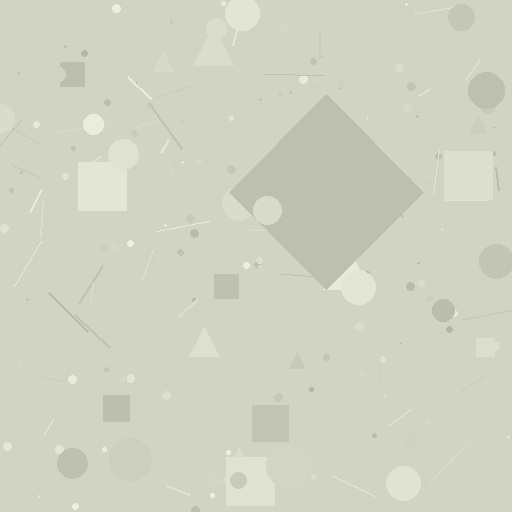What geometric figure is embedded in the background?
A diamond is embedded in the background.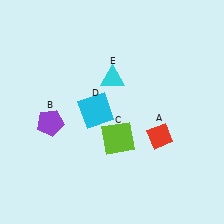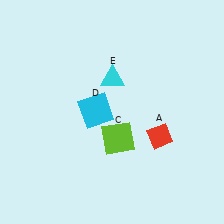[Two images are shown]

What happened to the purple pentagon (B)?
The purple pentagon (B) was removed in Image 2. It was in the bottom-left area of Image 1.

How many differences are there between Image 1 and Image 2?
There is 1 difference between the two images.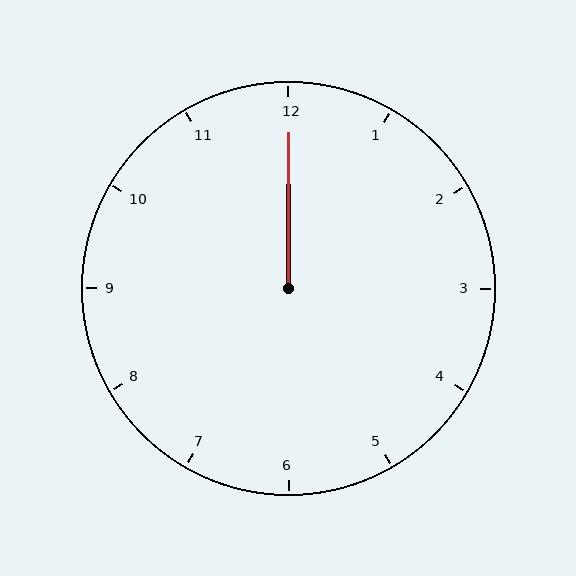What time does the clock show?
12:00.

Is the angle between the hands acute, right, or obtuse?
It is acute.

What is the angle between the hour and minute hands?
Approximately 0 degrees.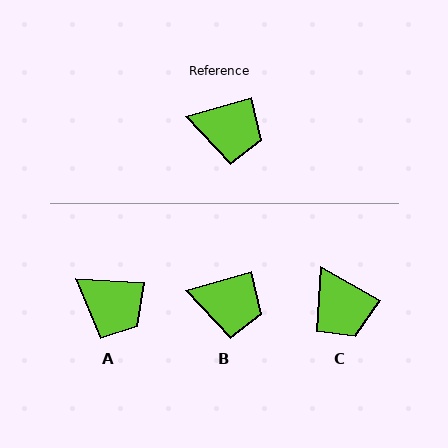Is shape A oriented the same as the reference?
No, it is off by about 20 degrees.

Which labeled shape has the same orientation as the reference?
B.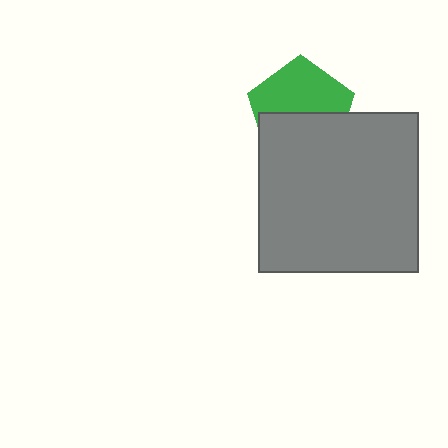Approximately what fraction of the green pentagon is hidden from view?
Roughly 48% of the green pentagon is hidden behind the gray square.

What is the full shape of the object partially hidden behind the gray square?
The partially hidden object is a green pentagon.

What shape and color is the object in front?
The object in front is a gray square.